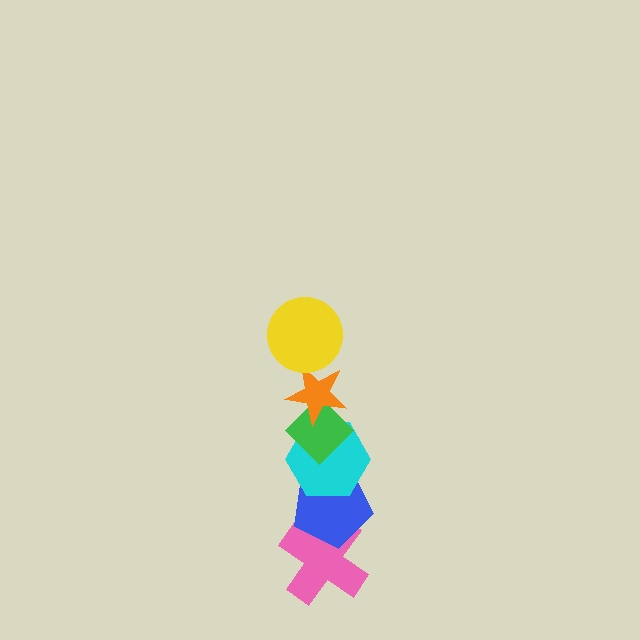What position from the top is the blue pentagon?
The blue pentagon is 5th from the top.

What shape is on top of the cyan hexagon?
The green diamond is on top of the cyan hexagon.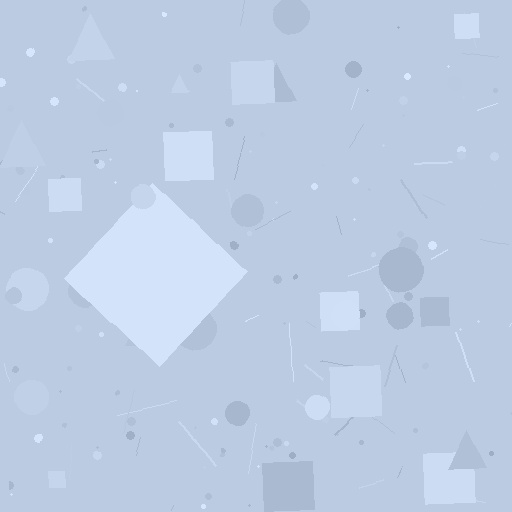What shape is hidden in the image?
A diamond is hidden in the image.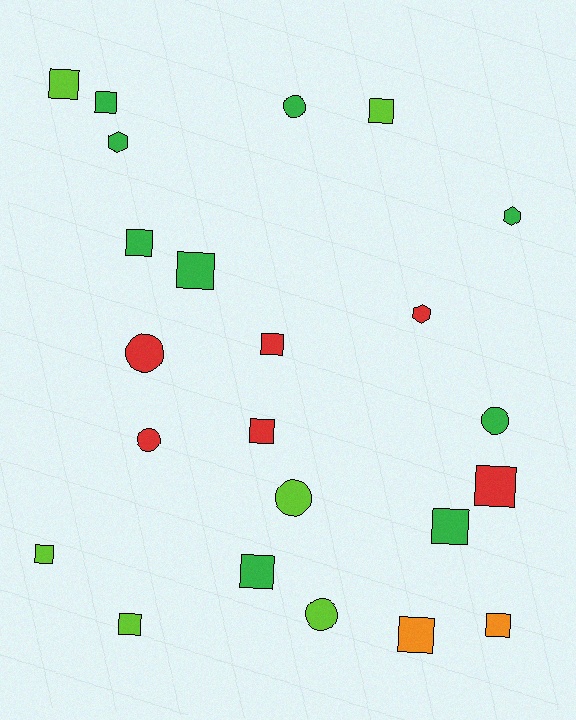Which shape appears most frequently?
Square, with 14 objects.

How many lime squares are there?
There are 4 lime squares.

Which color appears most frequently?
Green, with 9 objects.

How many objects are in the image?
There are 23 objects.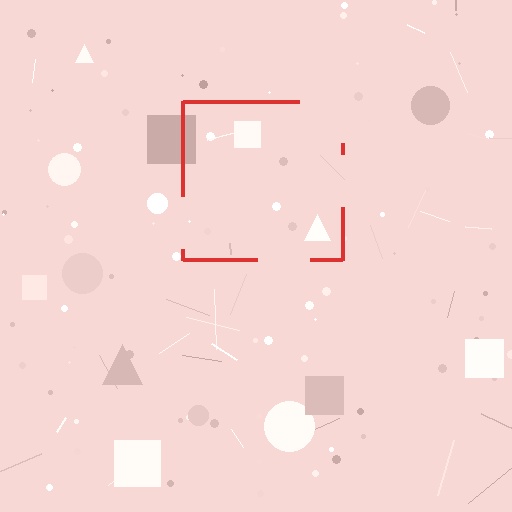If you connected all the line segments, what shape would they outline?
They would outline a square.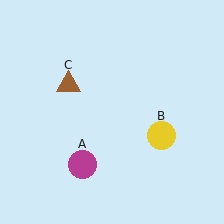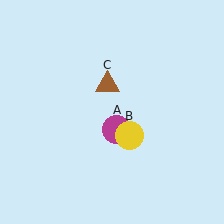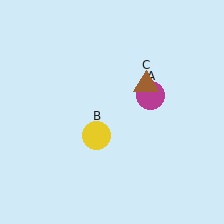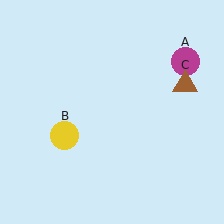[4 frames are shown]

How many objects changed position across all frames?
3 objects changed position: magenta circle (object A), yellow circle (object B), brown triangle (object C).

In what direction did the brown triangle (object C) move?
The brown triangle (object C) moved right.